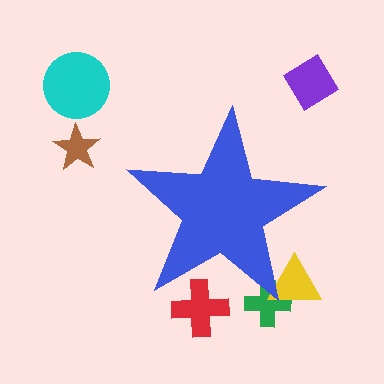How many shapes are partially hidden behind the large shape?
3 shapes are partially hidden.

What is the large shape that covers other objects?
A blue star.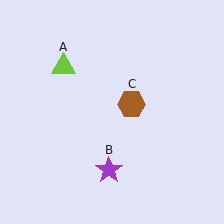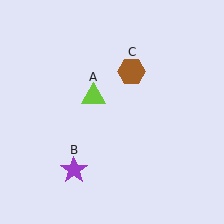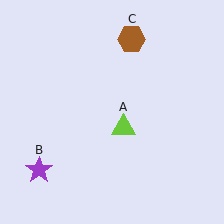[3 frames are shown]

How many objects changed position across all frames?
3 objects changed position: lime triangle (object A), purple star (object B), brown hexagon (object C).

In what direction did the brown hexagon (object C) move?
The brown hexagon (object C) moved up.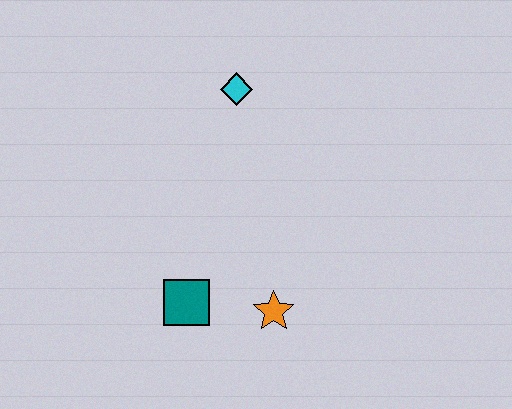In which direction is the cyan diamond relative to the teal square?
The cyan diamond is above the teal square.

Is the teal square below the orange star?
No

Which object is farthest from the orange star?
The cyan diamond is farthest from the orange star.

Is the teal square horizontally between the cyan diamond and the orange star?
No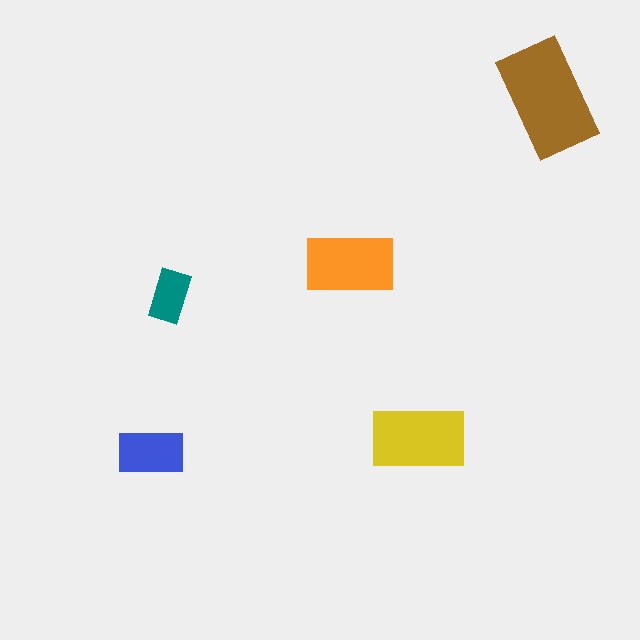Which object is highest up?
The brown rectangle is topmost.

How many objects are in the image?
There are 5 objects in the image.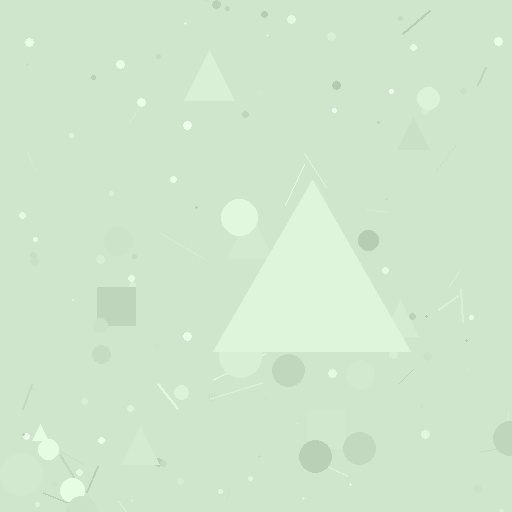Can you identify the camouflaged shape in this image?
The camouflaged shape is a triangle.